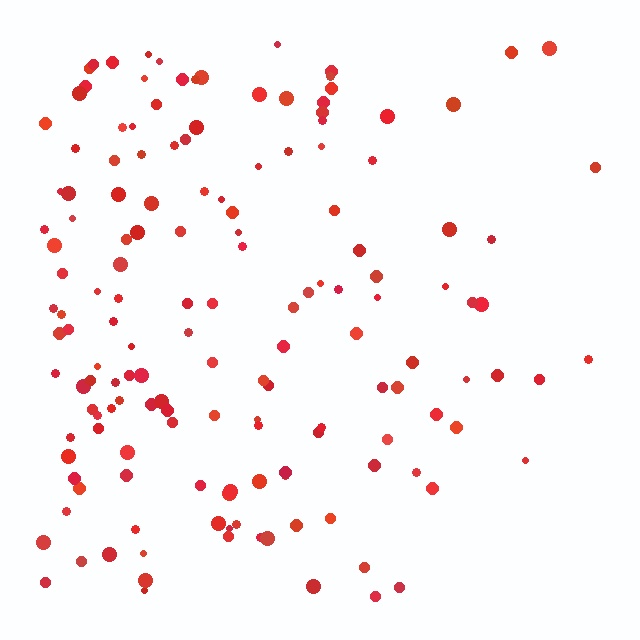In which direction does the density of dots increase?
From right to left, with the left side densest.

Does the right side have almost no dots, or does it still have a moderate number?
Still a moderate number, just noticeably fewer than the left.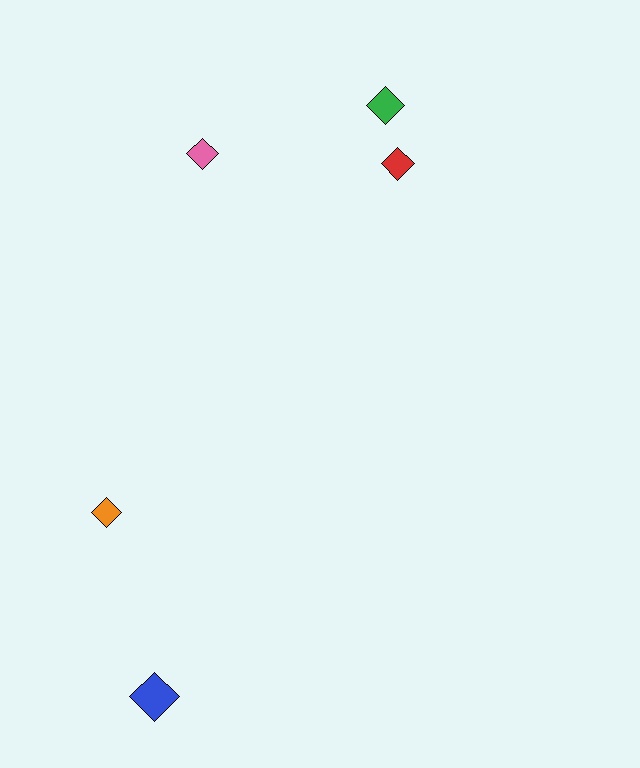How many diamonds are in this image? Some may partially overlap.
There are 5 diamonds.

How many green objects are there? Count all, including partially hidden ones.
There is 1 green object.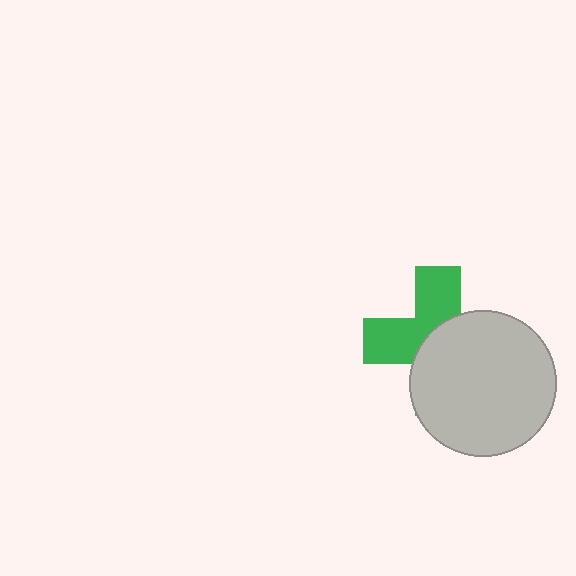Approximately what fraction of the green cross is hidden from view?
Roughly 55% of the green cross is hidden behind the light gray circle.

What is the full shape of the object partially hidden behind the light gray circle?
The partially hidden object is a green cross.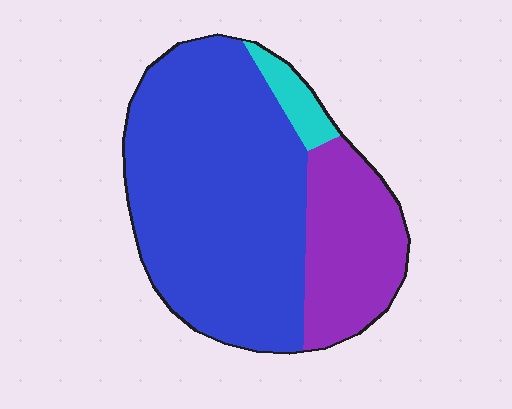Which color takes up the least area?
Cyan, at roughly 5%.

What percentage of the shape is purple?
Purple takes up about one quarter (1/4) of the shape.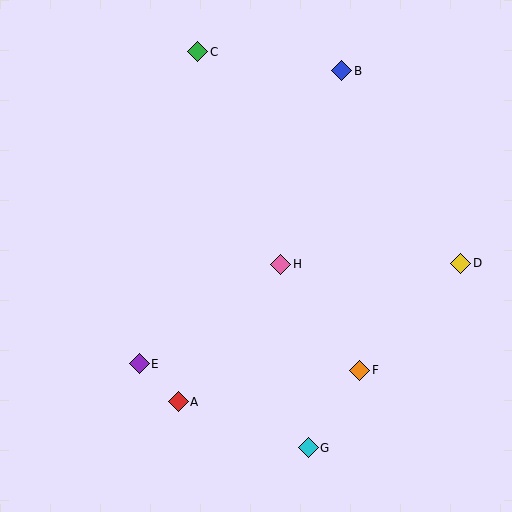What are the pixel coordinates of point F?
Point F is at (360, 370).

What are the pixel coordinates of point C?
Point C is at (198, 52).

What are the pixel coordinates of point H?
Point H is at (281, 264).